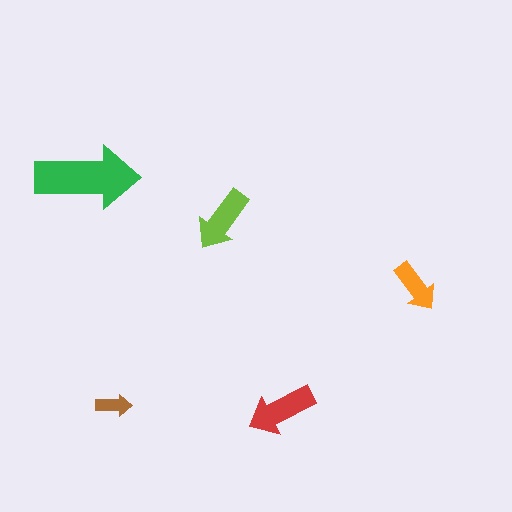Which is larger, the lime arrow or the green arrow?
The green one.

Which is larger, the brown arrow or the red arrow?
The red one.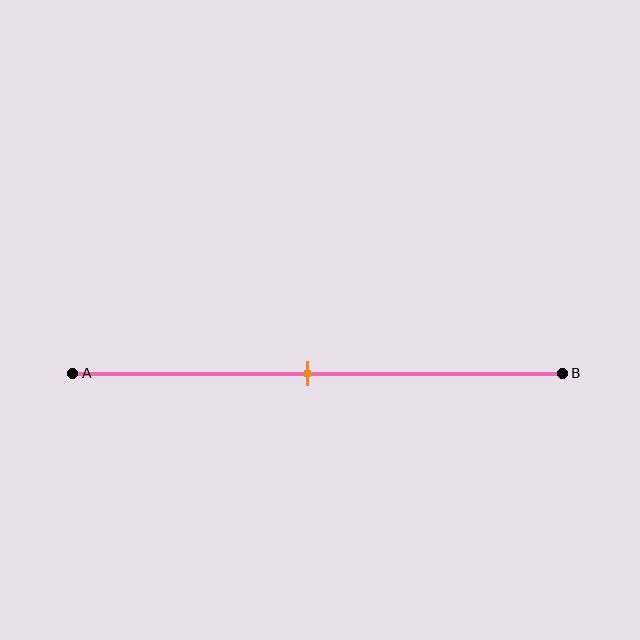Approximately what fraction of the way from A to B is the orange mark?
The orange mark is approximately 50% of the way from A to B.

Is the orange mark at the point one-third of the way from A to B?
No, the mark is at about 50% from A, not at the 33% one-third point.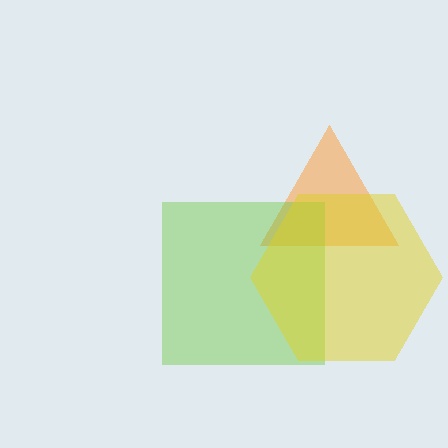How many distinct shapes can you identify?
There are 3 distinct shapes: an orange triangle, a lime square, a yellow hexagon.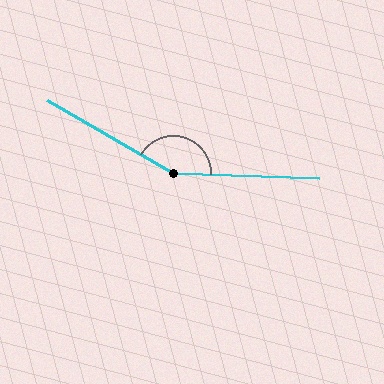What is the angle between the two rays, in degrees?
Approximately 152 degrees.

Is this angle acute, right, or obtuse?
It is obtuse.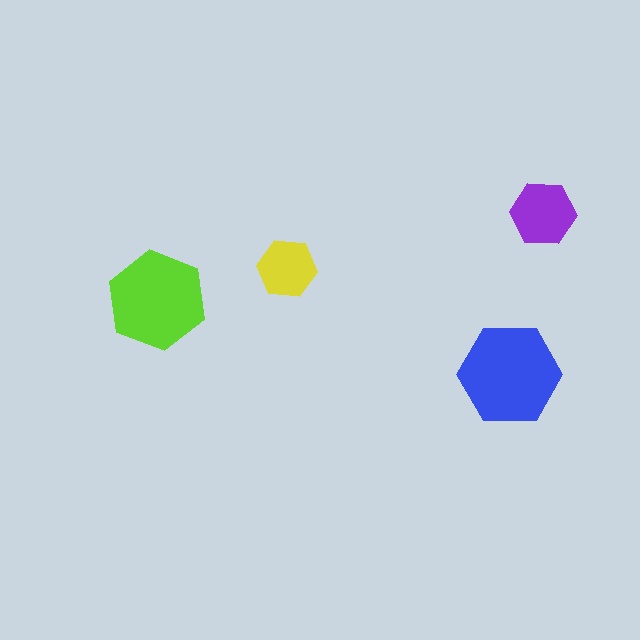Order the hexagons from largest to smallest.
the blue one, the lime one, the purple one, the yellow one.